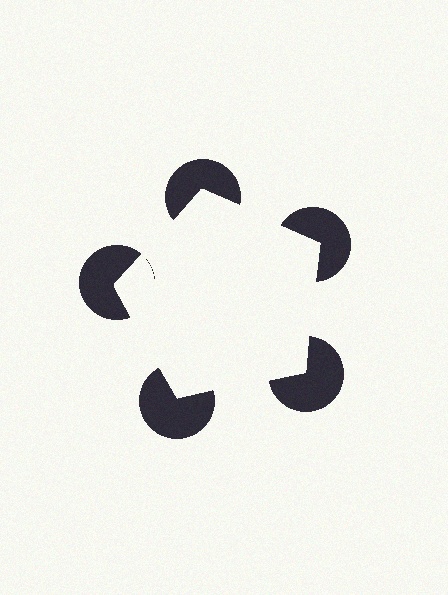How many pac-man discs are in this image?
There are 5 — one at each vertex of the illusory pentagon.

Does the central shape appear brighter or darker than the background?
It typically appears slightly brighter than the background, even though no actual brightness change is drawn.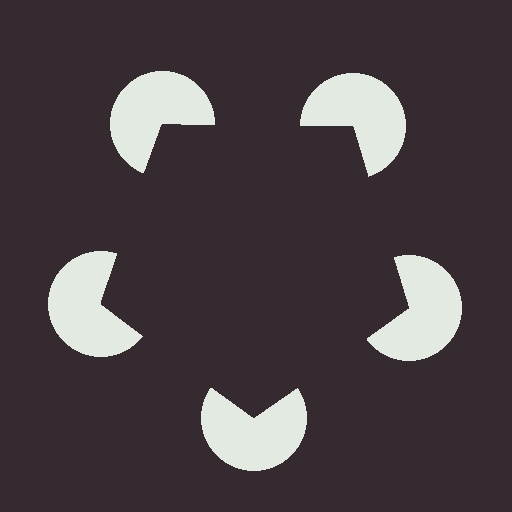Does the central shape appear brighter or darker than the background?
It typically appears slightly darker than the background, even though no actual brightness change is drawn.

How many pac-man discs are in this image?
There are 5 — one at each vertex of the illusory pentagon.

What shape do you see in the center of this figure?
An illusory pentagon — its edges are inferred from the aligned wedge cuts in the pac-man discs, not physically drawn.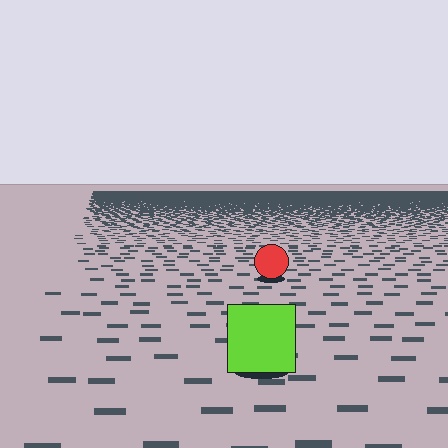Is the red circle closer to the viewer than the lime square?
No. The lime square is closer — you can tell from the texture gradient: the ground texture is coarser near it.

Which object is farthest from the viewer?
The red circle is farthest from the viewer. It appears smaller and the ground texture around it is denser.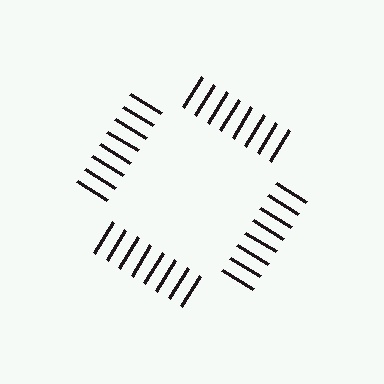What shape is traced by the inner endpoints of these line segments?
An illusory square — the line segments terminate on its edges but no continuous stroke is drawn.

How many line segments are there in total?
32 — 8 along each of the 4 edges.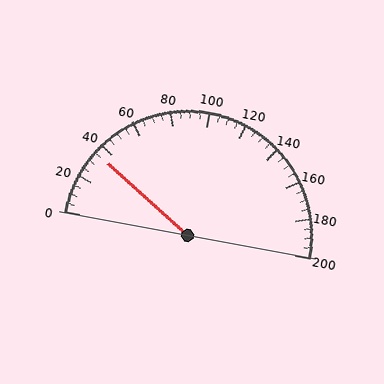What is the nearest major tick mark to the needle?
The nearest major tick mark is 40.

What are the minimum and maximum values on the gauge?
The gauge ranges from 0 to 200.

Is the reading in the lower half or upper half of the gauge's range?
The reading is in the lower half of the range (0 to 200).